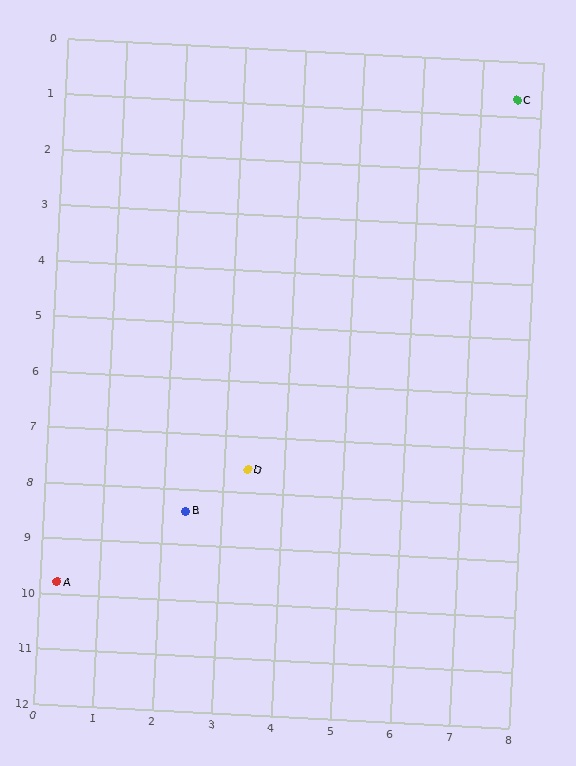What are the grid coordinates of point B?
Point B is at approximately (2.4, 8.4).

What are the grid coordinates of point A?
Point A is at approximately (0.3, 9.8).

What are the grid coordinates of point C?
Point C is at approximately (7.6, 0.7).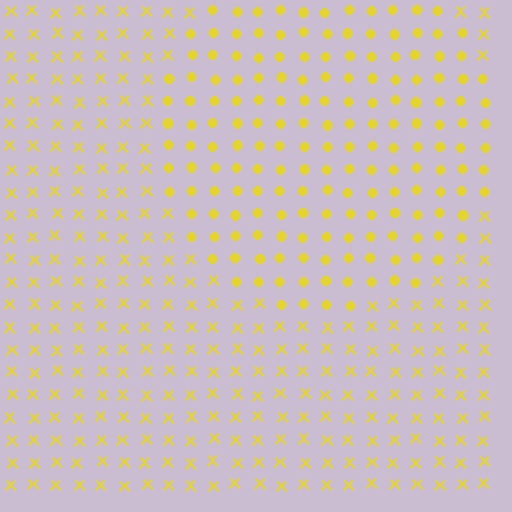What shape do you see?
I see a circle.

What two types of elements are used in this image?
The image uses circles inside the circle region and X marks outside it.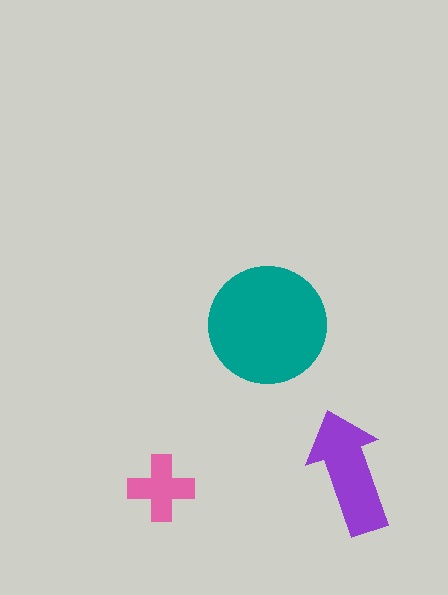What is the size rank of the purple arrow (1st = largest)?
2nd.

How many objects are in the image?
There are 3 objects in the image.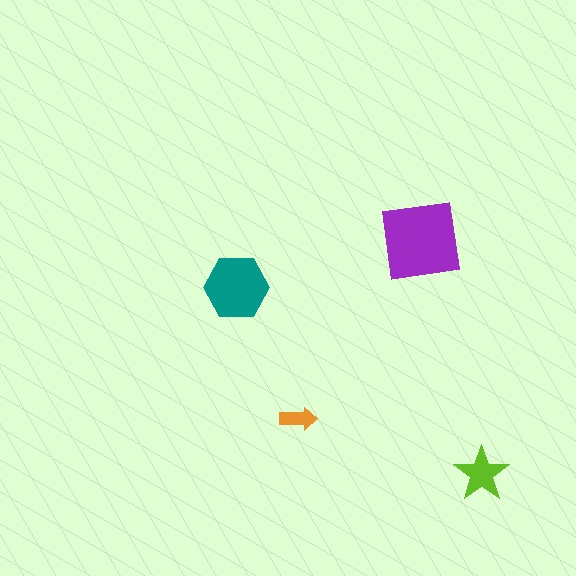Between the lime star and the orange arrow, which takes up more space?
The lime star.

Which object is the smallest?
The orange arrow.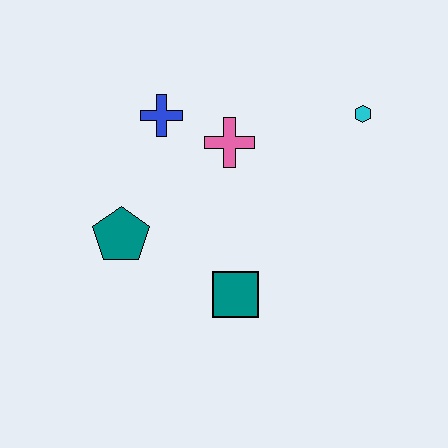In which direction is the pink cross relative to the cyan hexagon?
The pink cross is to the left of the cyan hexagon.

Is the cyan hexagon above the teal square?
Yes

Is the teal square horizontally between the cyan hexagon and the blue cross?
Yes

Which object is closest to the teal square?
The teal pentagon is closest to the teal square.